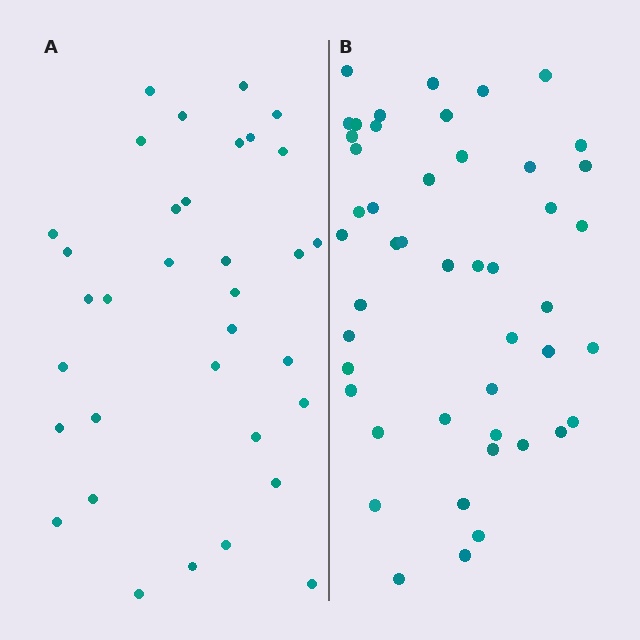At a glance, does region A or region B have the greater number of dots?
Region B (the right region) has more dots.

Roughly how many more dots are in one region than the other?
Region B has approximately 15 more dots than region A.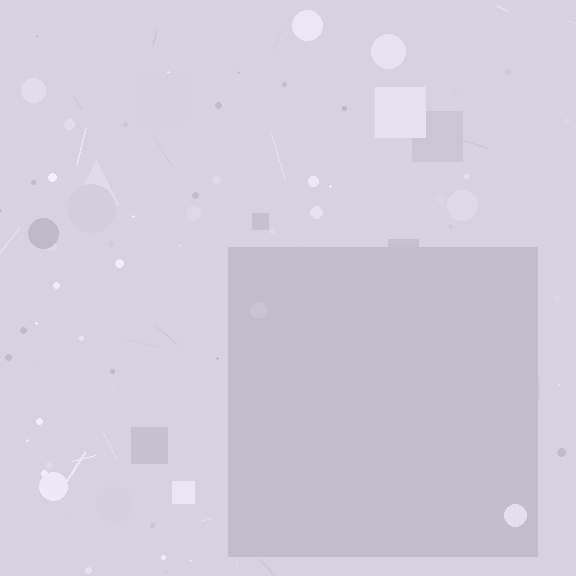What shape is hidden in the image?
A square is hidden in the image.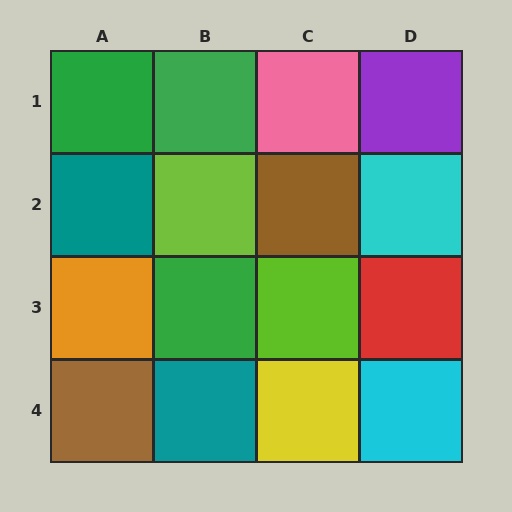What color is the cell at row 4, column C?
Yellow.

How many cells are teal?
2 cells are teal.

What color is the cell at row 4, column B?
Teal.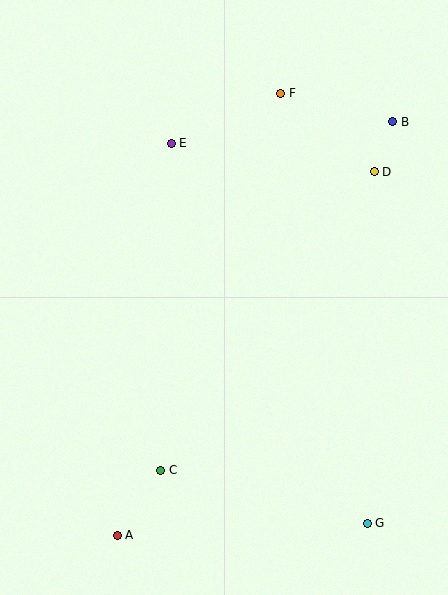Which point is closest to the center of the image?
Point E at (171, 143) is closest to the center.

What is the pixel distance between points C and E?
The distance between C and E is 327 pixels.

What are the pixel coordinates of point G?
Point G is at (367, 523).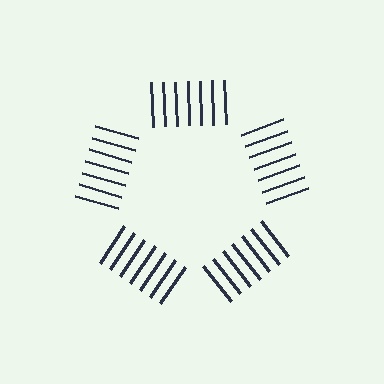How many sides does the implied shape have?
5 sides — the line-ends trace a pentagon.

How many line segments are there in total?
35 — 7 along each of the 5 edges.